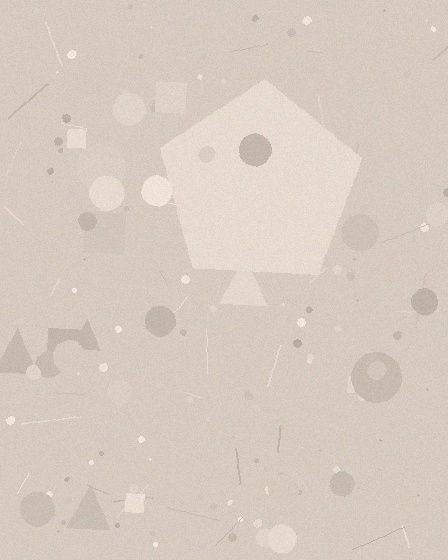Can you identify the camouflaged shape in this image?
The camouflaged shape is a pentagon.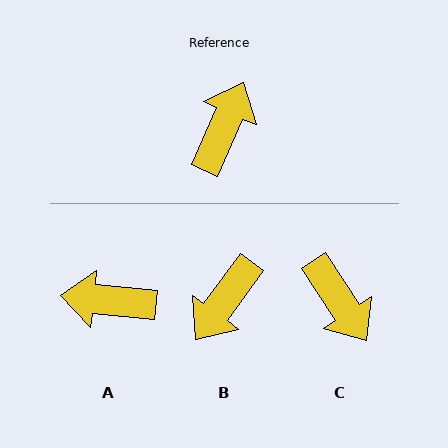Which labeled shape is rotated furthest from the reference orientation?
B, about 168 degrees away.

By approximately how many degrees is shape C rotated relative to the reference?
Approximately 123 degrees clockwise.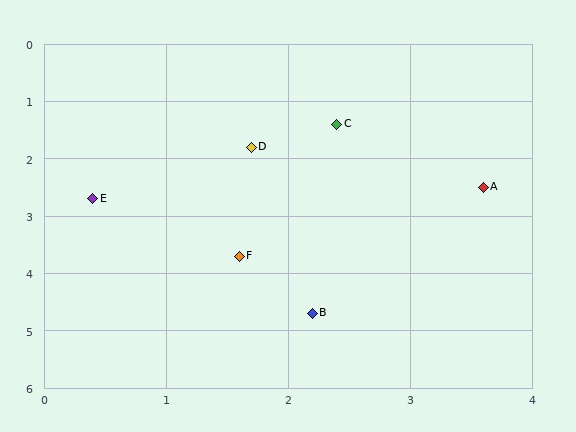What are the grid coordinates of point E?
Point E is at approximately (0.4, 2.7).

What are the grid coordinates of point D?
Point D is at approximately (1.7, 1.8).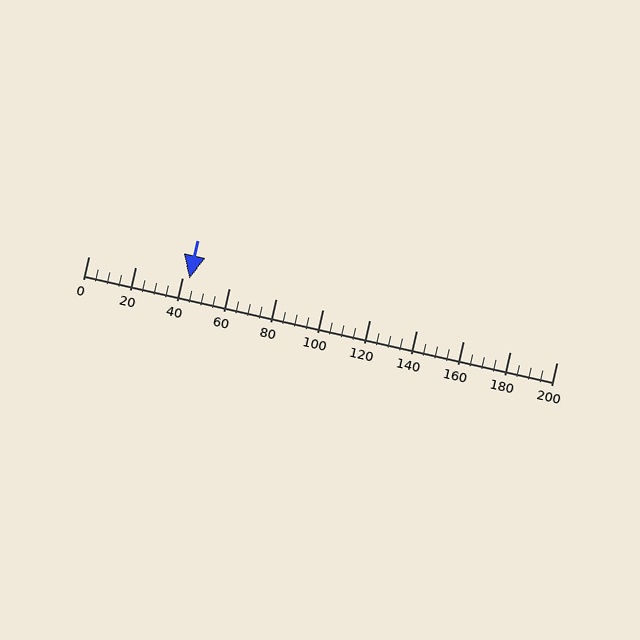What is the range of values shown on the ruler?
The ruler shows values from 0 to 200.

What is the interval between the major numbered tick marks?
The major tick marks are spaced 20 units apart.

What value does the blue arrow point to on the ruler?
The blue arrow points to approximately 43.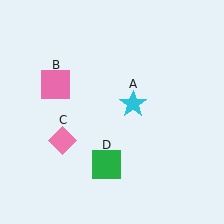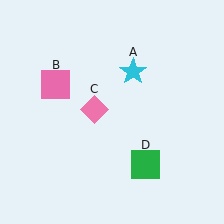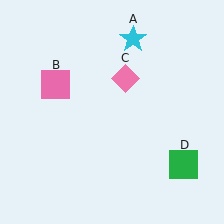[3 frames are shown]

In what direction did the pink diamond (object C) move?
The pink diamond (object C) moved up and to the right.